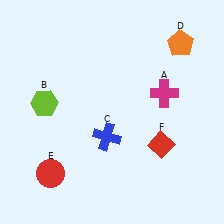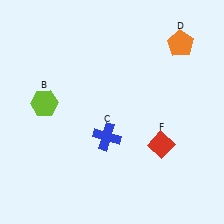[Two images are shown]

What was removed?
The red circle (E), the magenta cross (A) were removed in Image 2.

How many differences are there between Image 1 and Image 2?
There are 2 differences between the two images.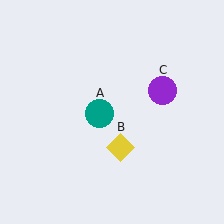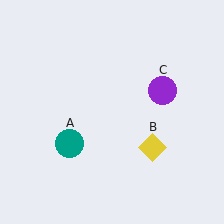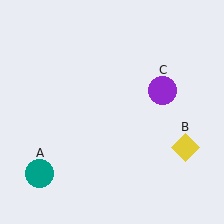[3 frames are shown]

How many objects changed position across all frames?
2 objects changed position: teal circle (object A), yellow diamond (object B).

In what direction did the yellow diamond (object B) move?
The yellow diamond (object B) moved right.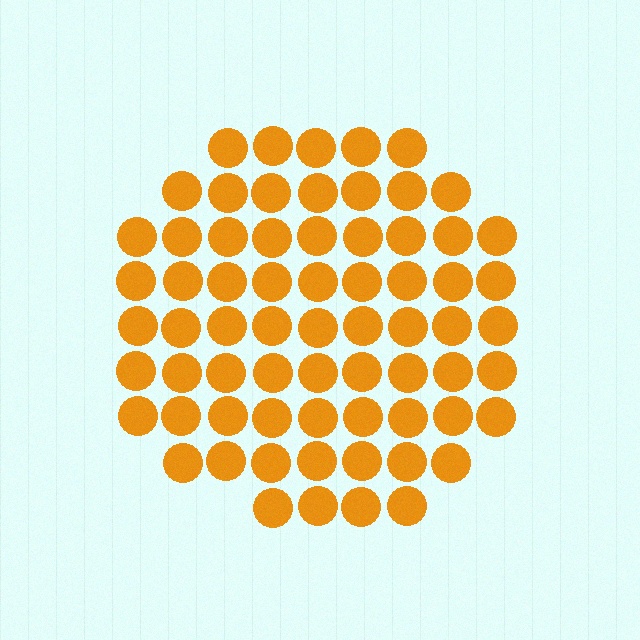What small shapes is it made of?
It is made of small circles.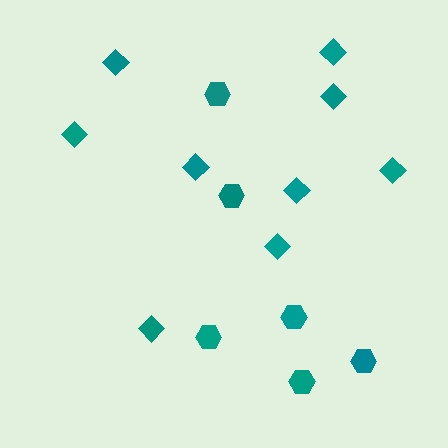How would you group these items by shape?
There are 2 groups: one group of diamonds (9) and one group of hexagons (6).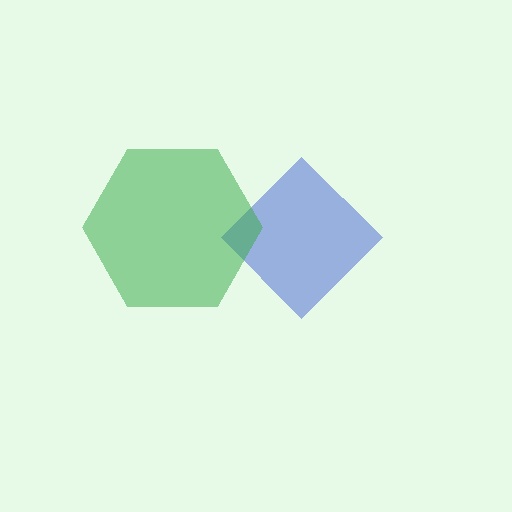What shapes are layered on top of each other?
The layered shapes are: a blue diamond, a green hexagon.